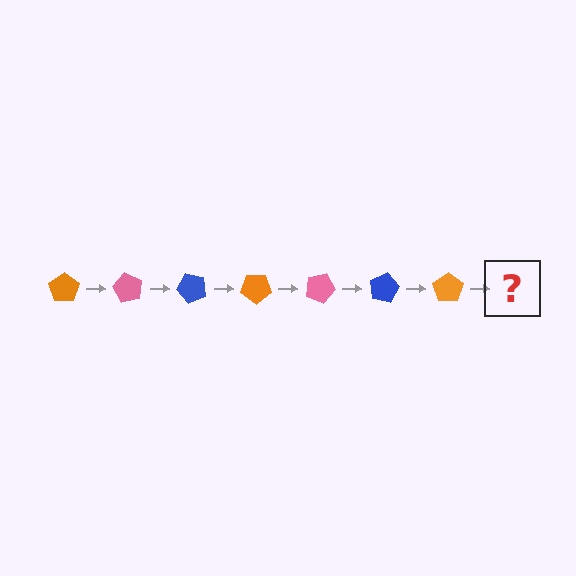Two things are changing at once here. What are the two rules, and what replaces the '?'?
The two rules are that it rotates 60 degrees each step and the color cycles through orange, pink, and blue. The '?' should be a pink pentagon, rotated 420 degrees from the start.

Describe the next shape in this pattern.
It should be a pink pentagon, rotated 420 degrees from the start.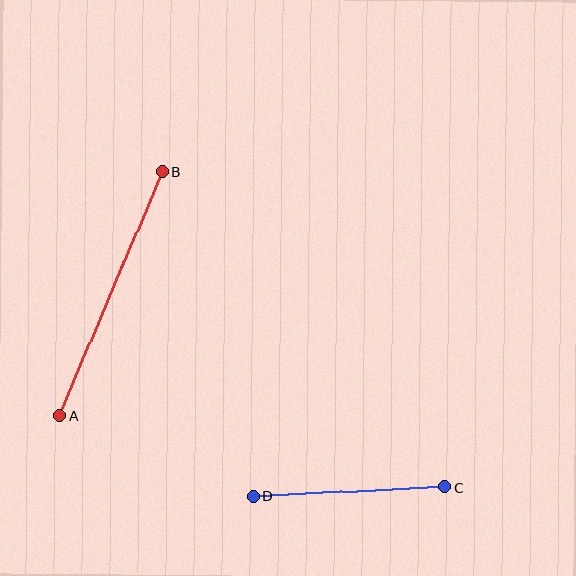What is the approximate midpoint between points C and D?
The midpoint is at approximately (349, 492) pixels.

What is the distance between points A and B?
The distance is approximately 265 pixels.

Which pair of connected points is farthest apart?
Points A and B are farthest apart.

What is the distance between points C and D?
The distance is approximately 192 pixels.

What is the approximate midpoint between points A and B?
The midpoint is at approximately (111, 294) pixels.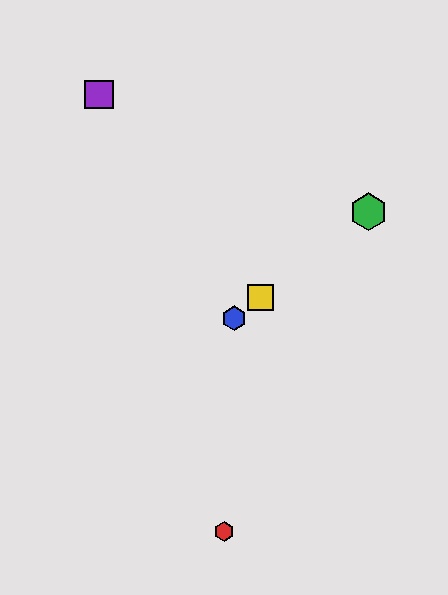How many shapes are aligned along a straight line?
3 shapes (the blue hexagon, the green hexagon, the yellow square) are aligned along a straight line.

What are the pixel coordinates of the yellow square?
The yellow square is at (260, 297).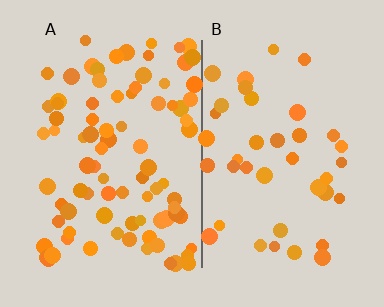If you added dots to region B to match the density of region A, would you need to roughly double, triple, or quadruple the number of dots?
Approximately double.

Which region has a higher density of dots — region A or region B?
A (the left).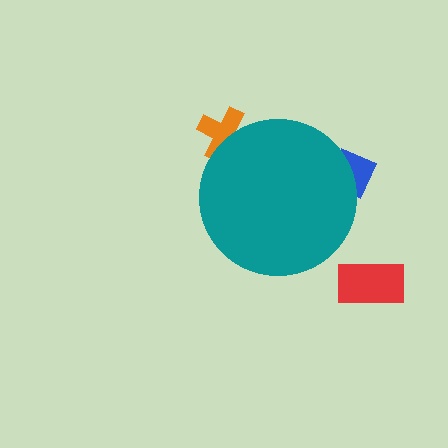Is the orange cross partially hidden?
Yes, the orange cross is partially hidden behind the teal circle.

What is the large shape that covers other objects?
A teal circle.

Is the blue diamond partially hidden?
Yes, the blue diamond is partially hidden behind the teal circle.